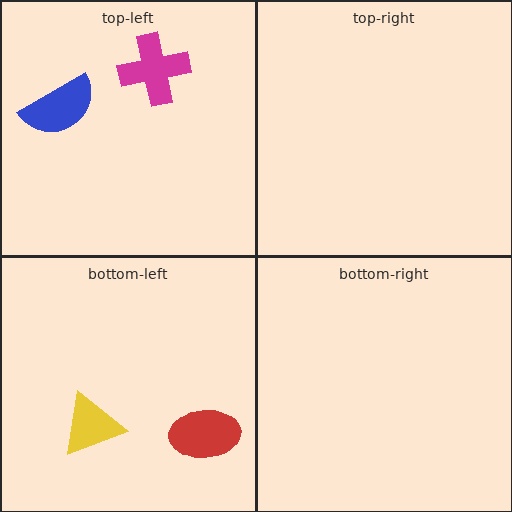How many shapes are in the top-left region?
2.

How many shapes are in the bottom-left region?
2.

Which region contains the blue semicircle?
The top-left region.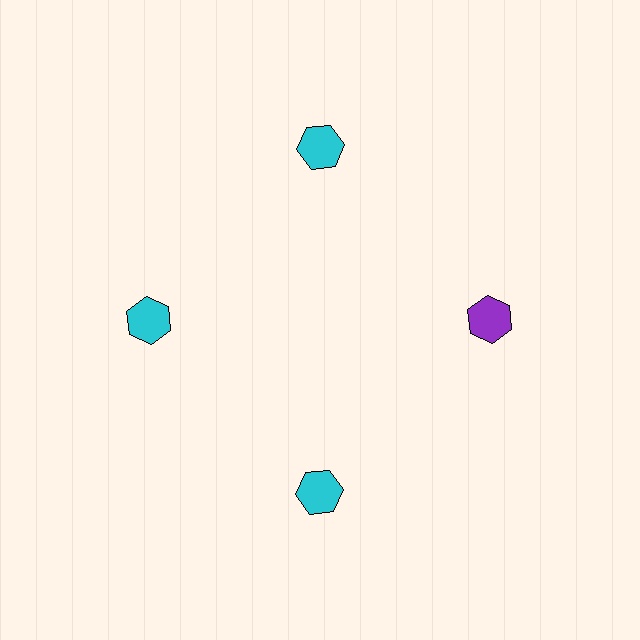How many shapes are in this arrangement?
There are 4 shapes arranged in a ring pattern.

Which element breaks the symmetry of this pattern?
The purple hexagon at roughly the 3 o'clock position breaks the symmetry. All other shapes are cyan hexagons.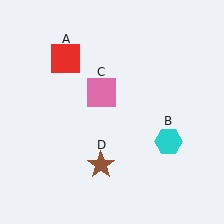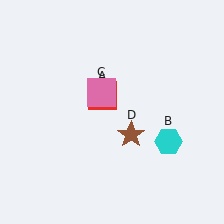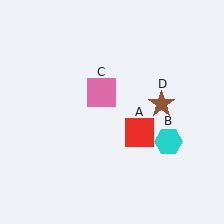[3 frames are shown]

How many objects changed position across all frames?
2 objects changed position: red square (object A), brown star (object D).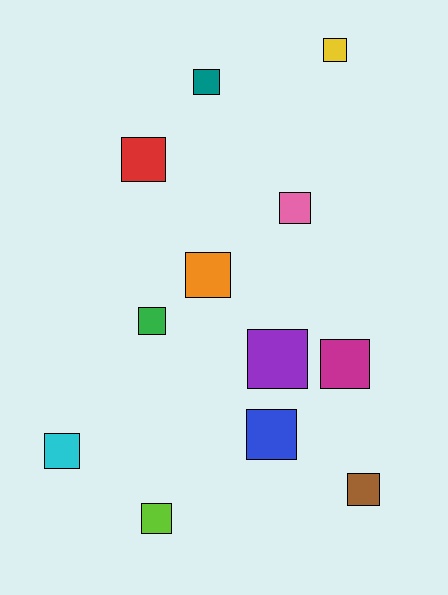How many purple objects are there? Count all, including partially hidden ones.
There is 1 purple object.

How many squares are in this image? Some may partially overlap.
There are 12 squares.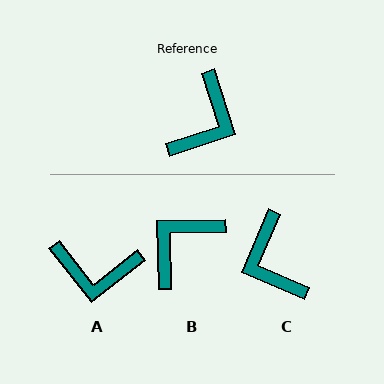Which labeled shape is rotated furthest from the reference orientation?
B, about 163 degrees away.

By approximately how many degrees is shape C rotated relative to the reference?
Approximately 132 degrees clockwise.